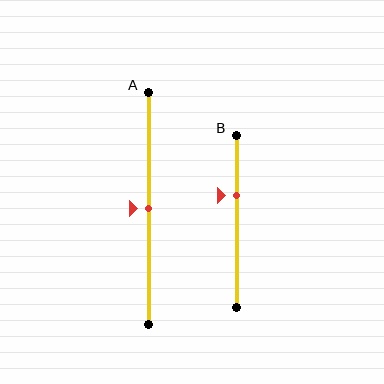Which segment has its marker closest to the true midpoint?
Segment A has its marker closest to the true midpoint.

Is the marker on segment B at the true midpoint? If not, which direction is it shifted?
No, the marker on segment B is shifted upward by about 15% of the segment length.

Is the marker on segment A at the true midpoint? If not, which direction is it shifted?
Yes, the marker on segment A is at the true midpoint.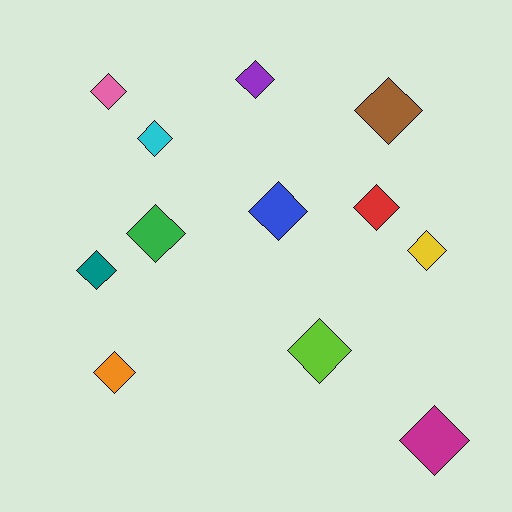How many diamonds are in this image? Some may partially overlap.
There are 12 diamonds.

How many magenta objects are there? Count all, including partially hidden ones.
There is 1 magenta object.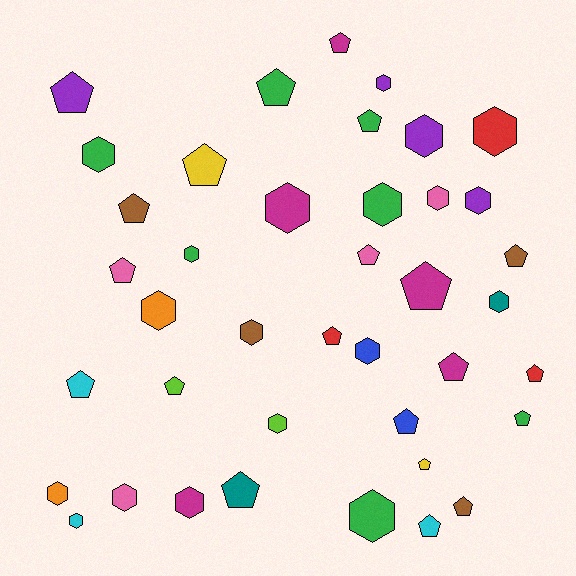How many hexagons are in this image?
There are 19 hexagons.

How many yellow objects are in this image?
There are 2 yellow objects.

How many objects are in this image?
There are 40 objects.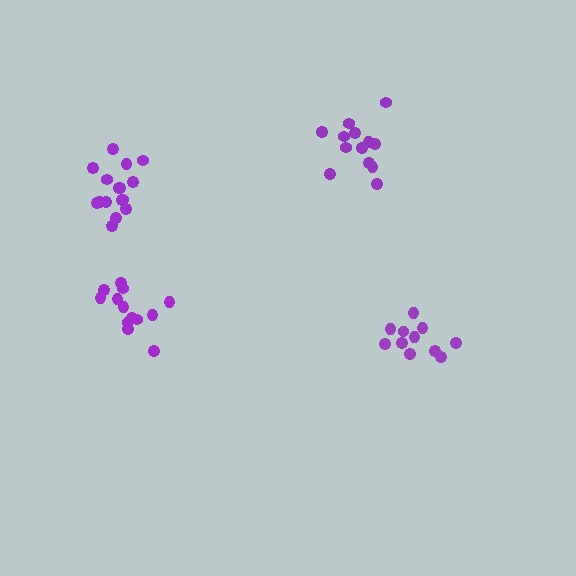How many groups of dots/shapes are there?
There are 4 groups.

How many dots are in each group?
Group 1: 11 dots, Group 2: 13 dots, Group 3: 16 dots, Group 4: 13 dots (53 total).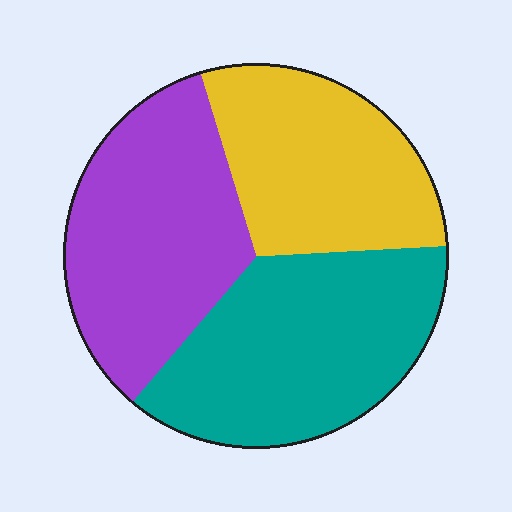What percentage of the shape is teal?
Teal takes up about three eighths (3/8) of the shape.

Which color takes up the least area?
Yellow, at roughly 30%.